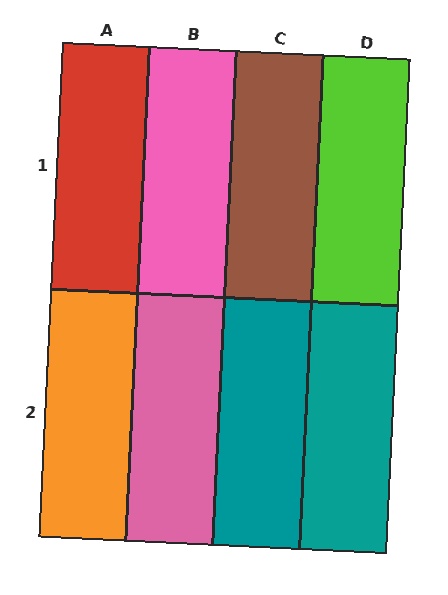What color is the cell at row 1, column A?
Red.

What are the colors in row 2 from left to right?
Orange, pink, teal, teal.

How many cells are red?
1 cell is red.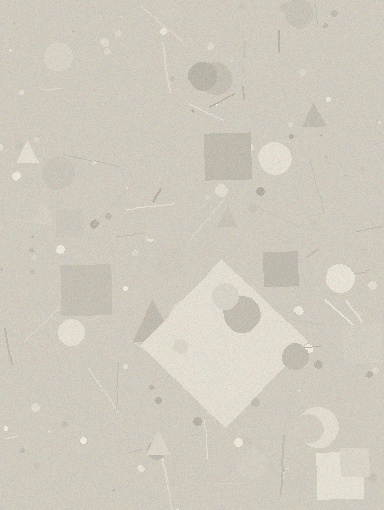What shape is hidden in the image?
A diamond is hidden in the image.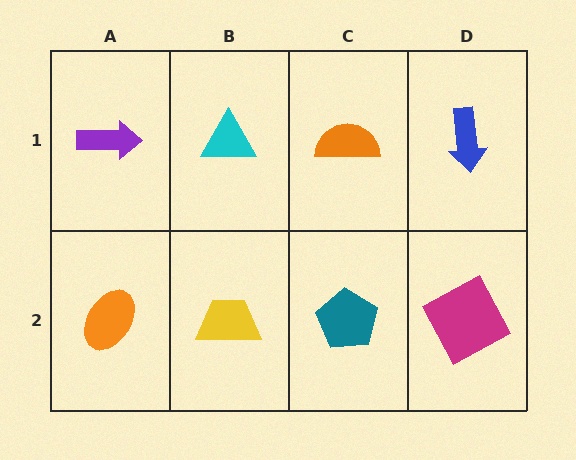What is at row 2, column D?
A magenta square.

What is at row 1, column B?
A cyan triangle.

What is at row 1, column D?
A blue arrow.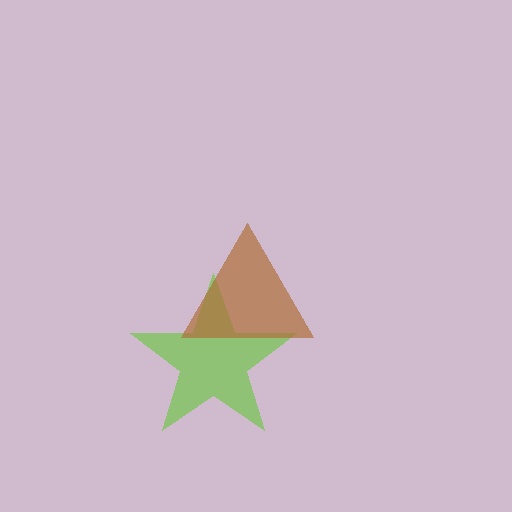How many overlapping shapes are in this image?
There are 2 overlapping shapes in the image.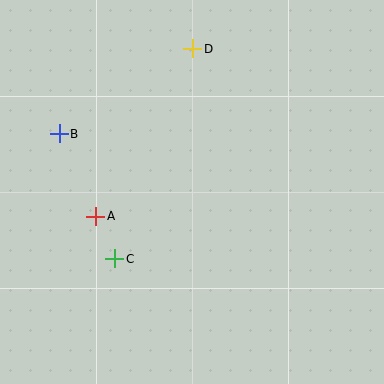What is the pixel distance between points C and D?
The distance between C and D is 224 pixels.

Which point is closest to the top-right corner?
Point D is closest to the top-right corner.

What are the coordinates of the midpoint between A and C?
The midpoint between A and C is at (105, 238).